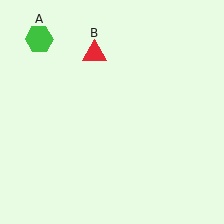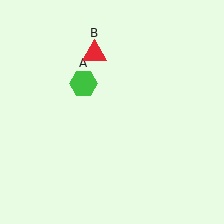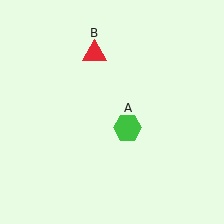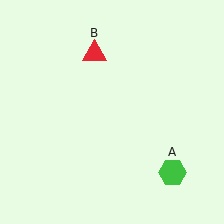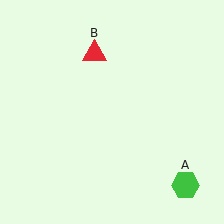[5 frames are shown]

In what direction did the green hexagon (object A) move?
The green hexagon (object A) moved down and to the right.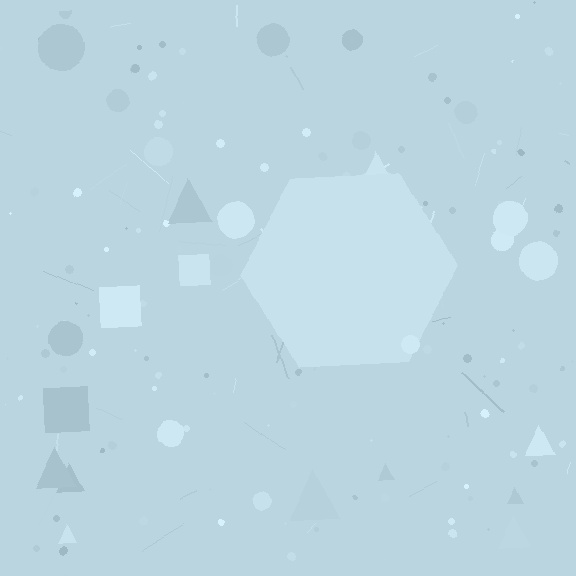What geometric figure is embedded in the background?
A hexagon is embedded in the background.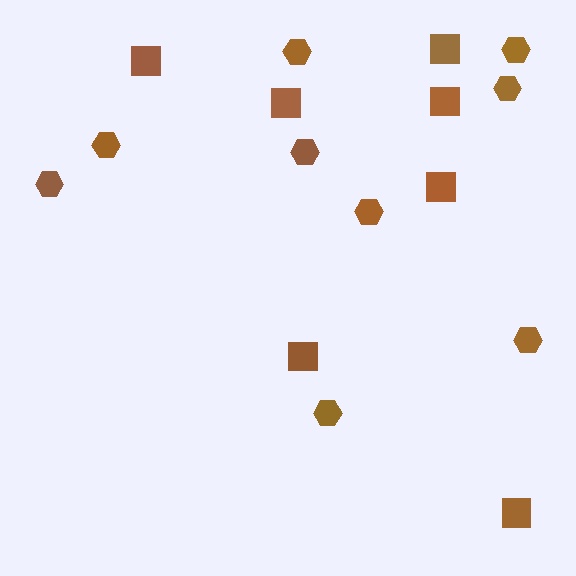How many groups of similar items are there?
There are 2 groups: one group of hexagons (9) and one group of squares (7).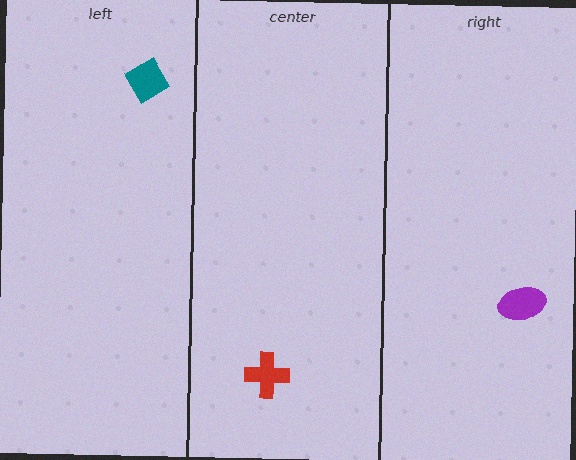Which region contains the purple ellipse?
The right region.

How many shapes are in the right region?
1.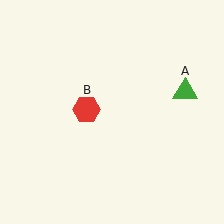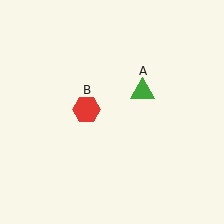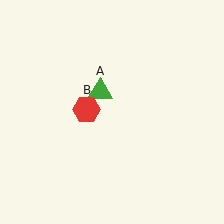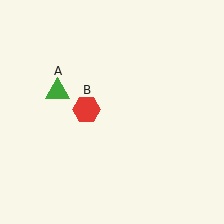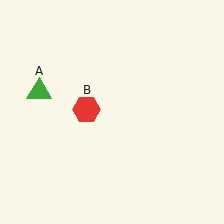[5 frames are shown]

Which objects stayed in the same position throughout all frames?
Red hexagon (object B) remained stationary.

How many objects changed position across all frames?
1 object changed position: green triangle (object A).